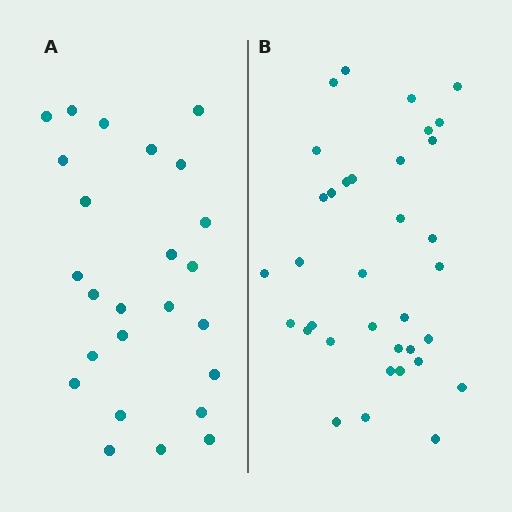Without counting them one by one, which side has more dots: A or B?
Region B (the right region) has more dots.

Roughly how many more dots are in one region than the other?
Region B has roughly 10 or so more dots than region A.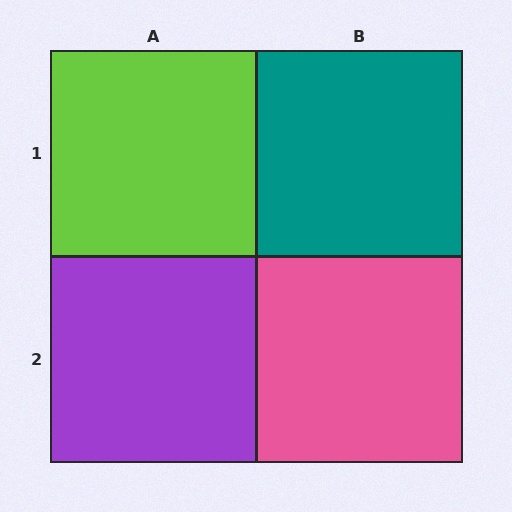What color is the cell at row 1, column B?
Teal.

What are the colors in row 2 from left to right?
Purple, pink.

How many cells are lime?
1 cell is lime.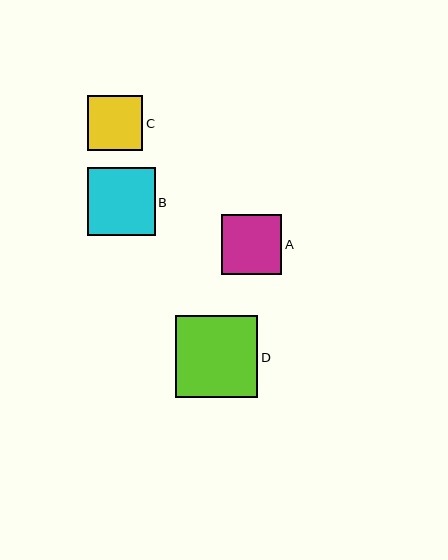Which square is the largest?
Square D is the largest with a size of approximately 82 pixels.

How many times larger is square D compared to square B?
Square D is approximately 1.2 times the size of square B.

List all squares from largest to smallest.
From largest to smallest: D, B, A, C.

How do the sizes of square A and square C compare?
Square A and square C are approximately the same size.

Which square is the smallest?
Square C is the smallest with a size of approximately 55 pixels.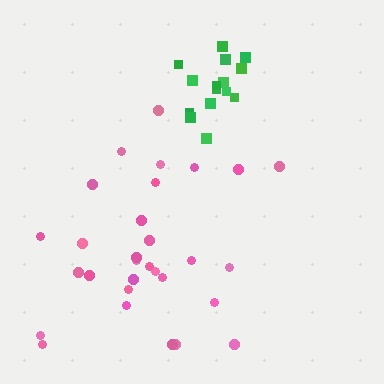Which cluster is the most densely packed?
Green.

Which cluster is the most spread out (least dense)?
Pink.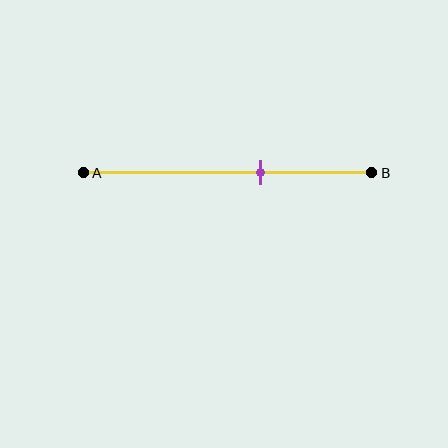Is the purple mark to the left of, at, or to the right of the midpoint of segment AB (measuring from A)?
The purple mark is to the right of the midpoint of segment AB.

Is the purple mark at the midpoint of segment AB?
No, the mark is at about 60% from A, not at the 50% midpoint.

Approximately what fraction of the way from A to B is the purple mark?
The purple mark is approximately 60% of the way from A to B.